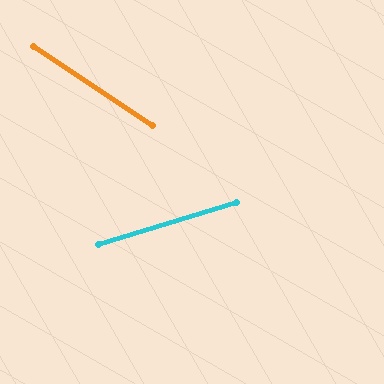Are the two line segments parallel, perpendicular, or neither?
Neither parallel nor perpendicular — they differ by about 51°.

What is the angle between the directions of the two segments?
Approximately 51 degrees.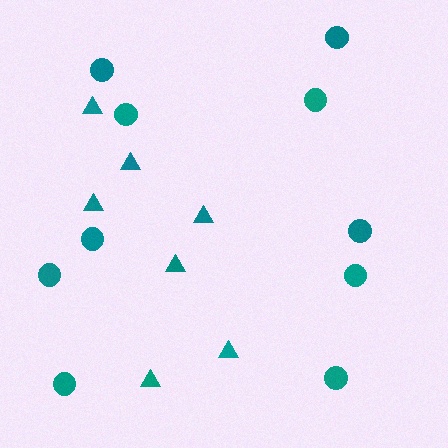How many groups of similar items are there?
There are 2 groups: one group of circles (10) and one group of triangles (7).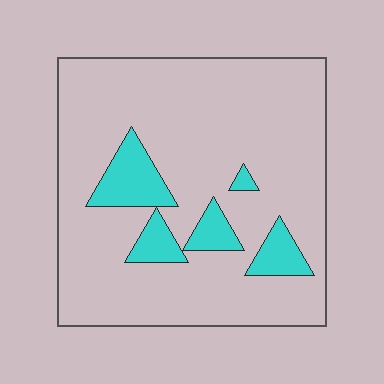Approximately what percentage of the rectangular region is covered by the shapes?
Approximately 15%.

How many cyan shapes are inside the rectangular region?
5.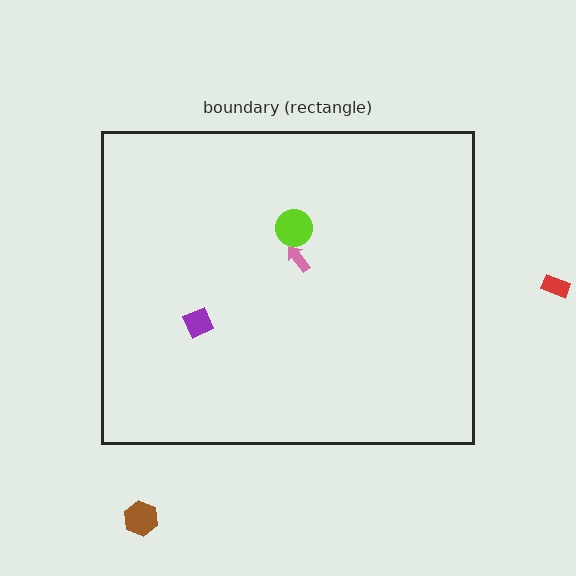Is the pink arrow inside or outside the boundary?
Inside.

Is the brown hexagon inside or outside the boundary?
Outside.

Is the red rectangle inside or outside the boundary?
Outside.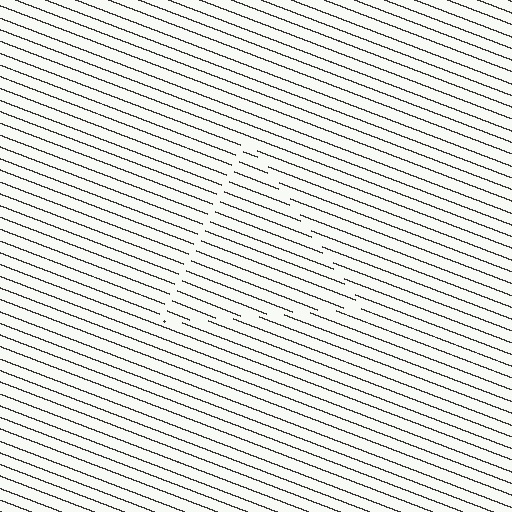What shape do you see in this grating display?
An illusory triangle. The interior of the shape contains the same grating, shifted by half a period — the contour is defined by the phase discontinuity where line-ends from the inner and outer gratings abut.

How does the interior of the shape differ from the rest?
The interior of the shape contains the same grating, shifted by half a period — the contour is defined by the phase discontinuity where line-ends from the inner and outer gratings abut.